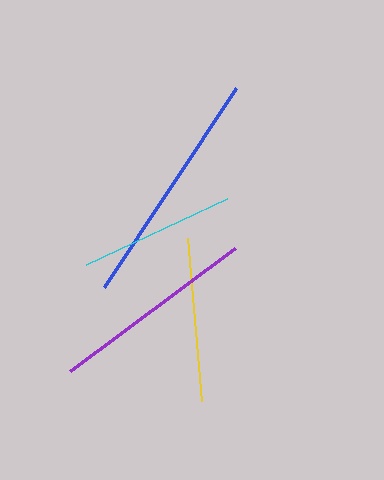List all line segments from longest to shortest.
From longest to shortest: blue, purple, yellow, cyan.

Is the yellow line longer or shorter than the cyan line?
The yellow line is longer than the cyan line.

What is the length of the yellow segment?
The yellow segment is approximately 164 pixels long.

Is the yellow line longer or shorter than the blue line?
The blue line is longer than the yellow line.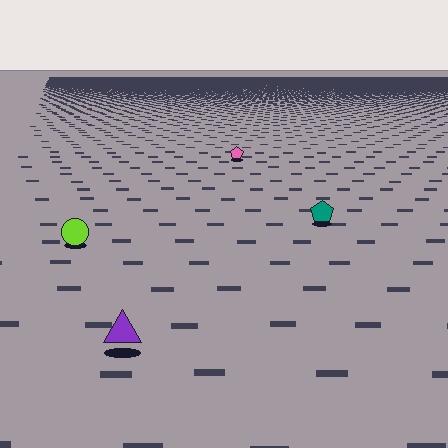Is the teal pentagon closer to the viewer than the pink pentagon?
Yes. The teal pentagon is closer — you can tell from the texture gradient: the ground texture is coarser near it.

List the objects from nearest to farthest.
From nearest to farthest: the purple triangle, the lime circle, the teal pentagon, the pink pentagon.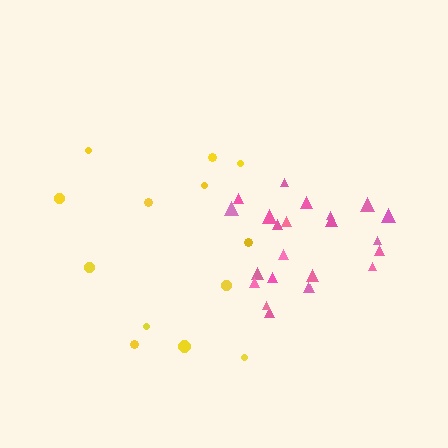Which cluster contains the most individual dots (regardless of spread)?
Pink (23).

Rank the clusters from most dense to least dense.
pink, yellow.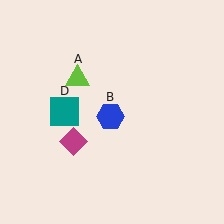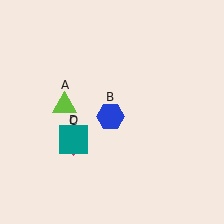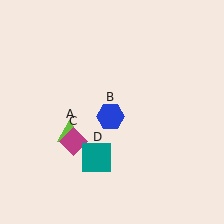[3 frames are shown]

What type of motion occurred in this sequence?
The lime triangle (object A), teal square (object D) rotated counterclockwise around the center of the scene.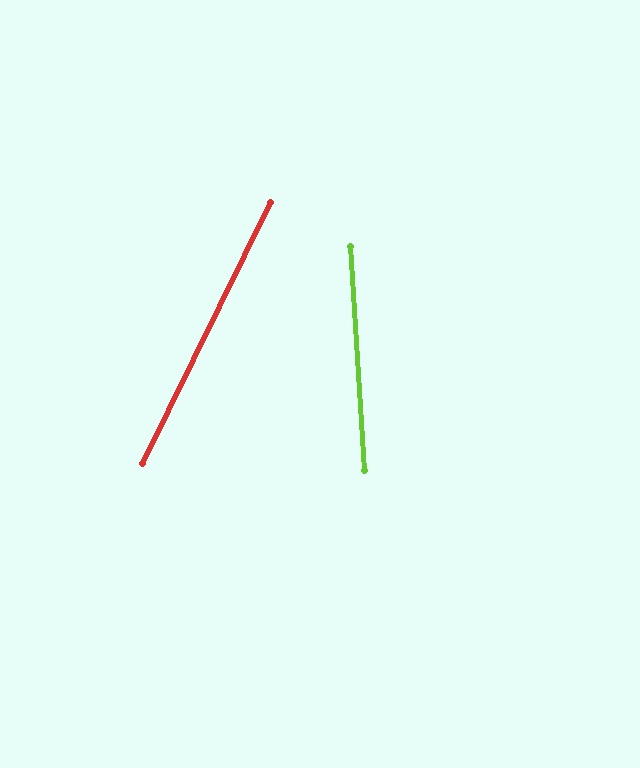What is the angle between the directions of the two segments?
Approximately 30 degrees.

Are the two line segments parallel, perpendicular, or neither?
Neither parallel nor perpendicular — they differ by about 30°.